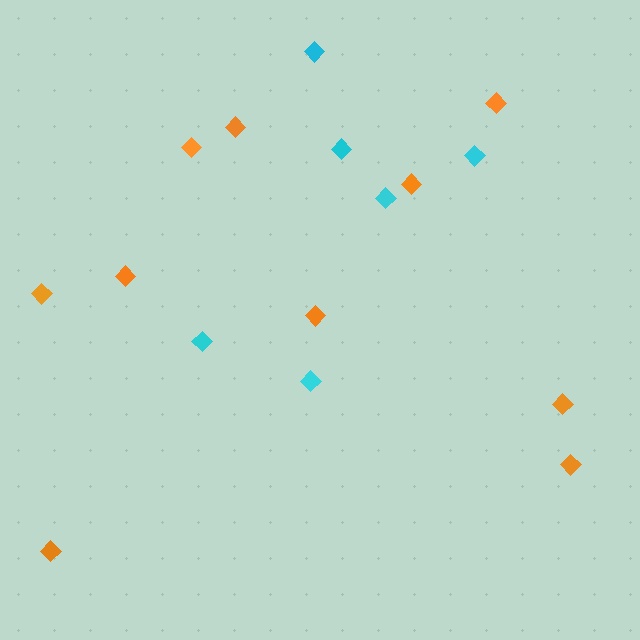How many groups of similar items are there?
There are 2 groups: one group of cyan diamonds (6) and one group of orange diamonds (10).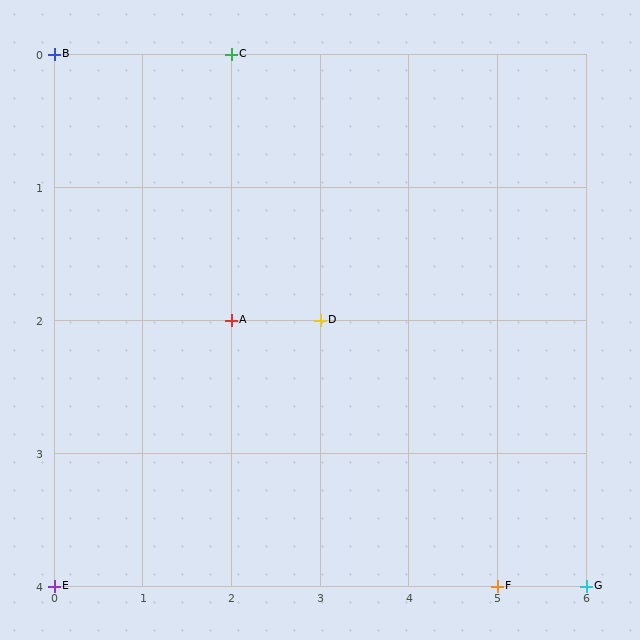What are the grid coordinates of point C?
Point C is at grid coordinates (2, 0).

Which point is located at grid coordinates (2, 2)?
Point A is at (2, 2).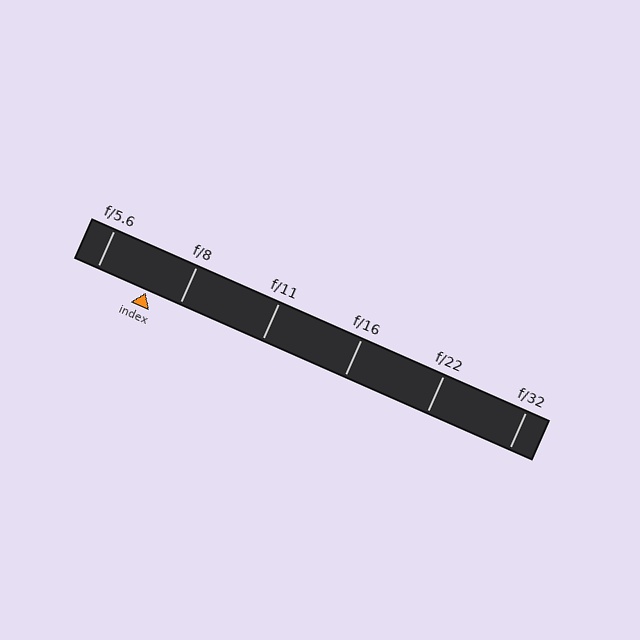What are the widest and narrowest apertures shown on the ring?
The widest aperture shown is f/5.6 and the narrowest is f/32.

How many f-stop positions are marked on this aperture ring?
There are 6 f-stop positions marked.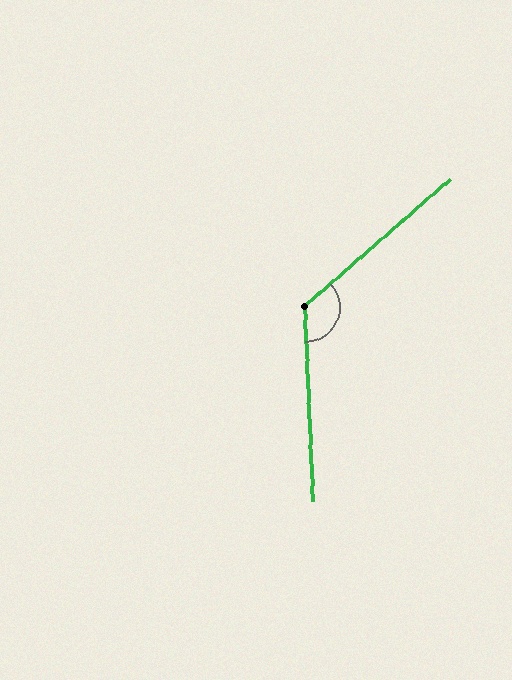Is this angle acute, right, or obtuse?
It is obtuse.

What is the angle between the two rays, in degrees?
Approximately 129 degrees.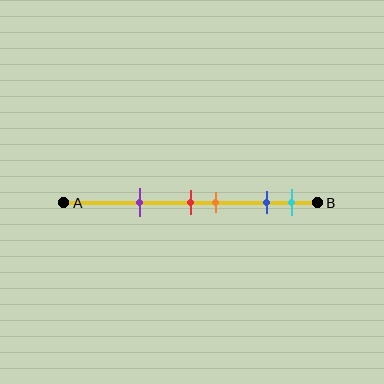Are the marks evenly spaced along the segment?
No, the marks are not evenly spaced.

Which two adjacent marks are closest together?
The red and orange marks are the closest adjacent pair.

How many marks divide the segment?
There are 5 marks dividing the segment.